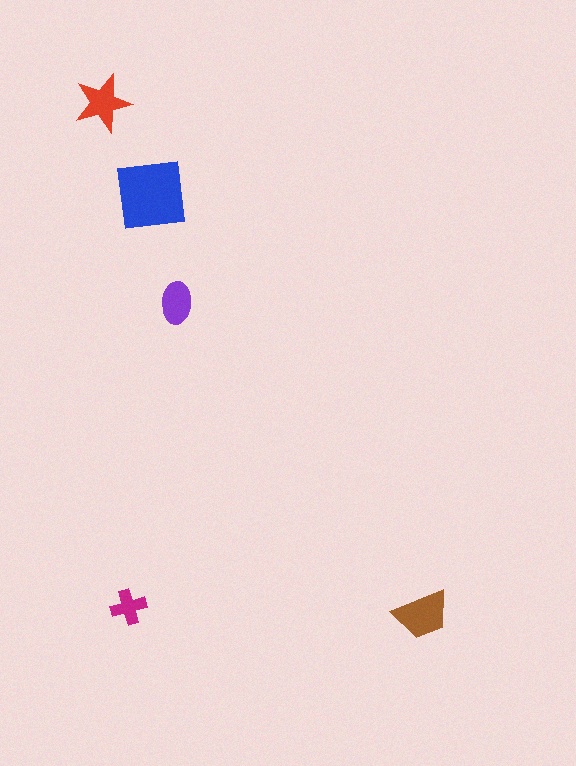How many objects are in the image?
There are 5 objects in the image.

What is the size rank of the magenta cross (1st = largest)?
5th.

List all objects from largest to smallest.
The blue square, the brown trapezoid, the red star, the purple ellipse, the magenta cross.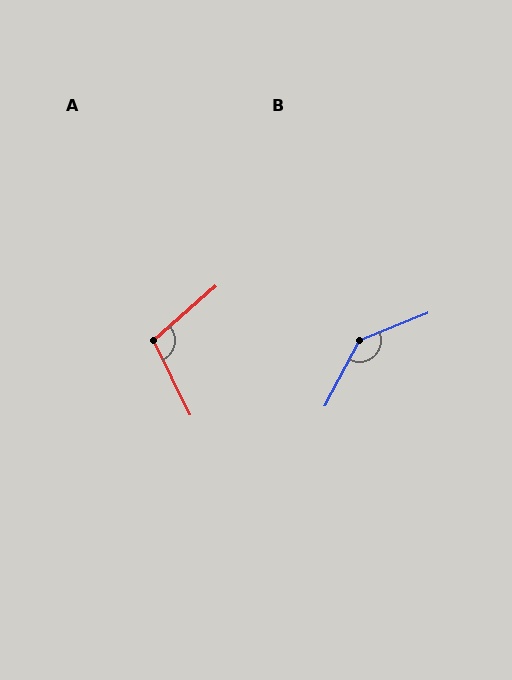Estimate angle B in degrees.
Approximately 140 degrees.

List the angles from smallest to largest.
A (105°), B (140°).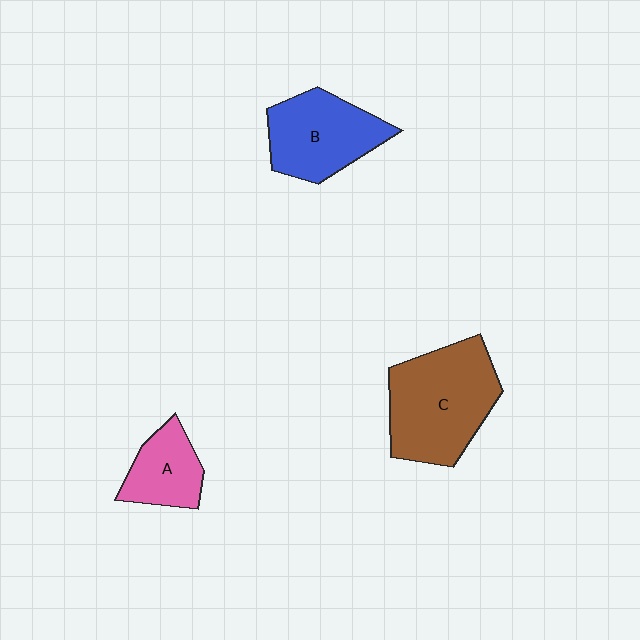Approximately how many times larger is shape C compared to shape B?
Approximately 1.3 times.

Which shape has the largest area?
Shape C (brown).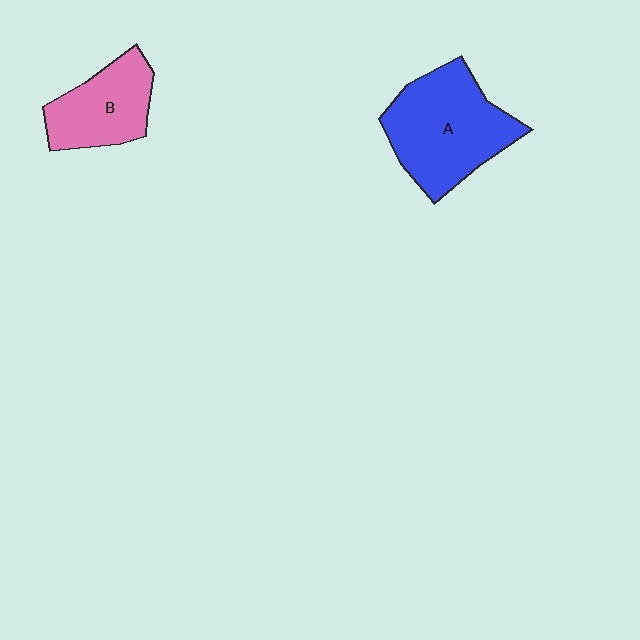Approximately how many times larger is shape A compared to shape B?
Approximately 1.6 times.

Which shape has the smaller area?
Shape B (pink).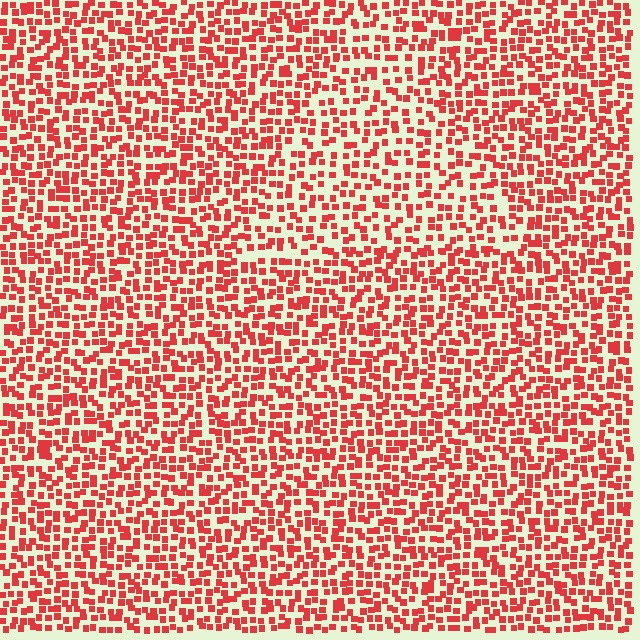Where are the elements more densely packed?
The elements are more densely packed outside the triangle boundary.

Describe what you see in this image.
The image contains small red elements arranged at two different densities. A triangle-shaped region is visible where the elements are less densely packed than the surrounding area.